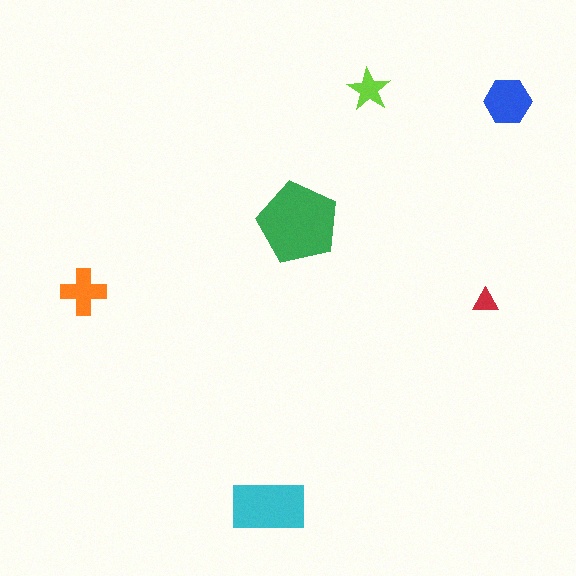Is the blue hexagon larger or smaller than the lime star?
Larger.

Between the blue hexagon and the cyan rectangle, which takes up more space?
The cyan rectangle.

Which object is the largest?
The green pentagon.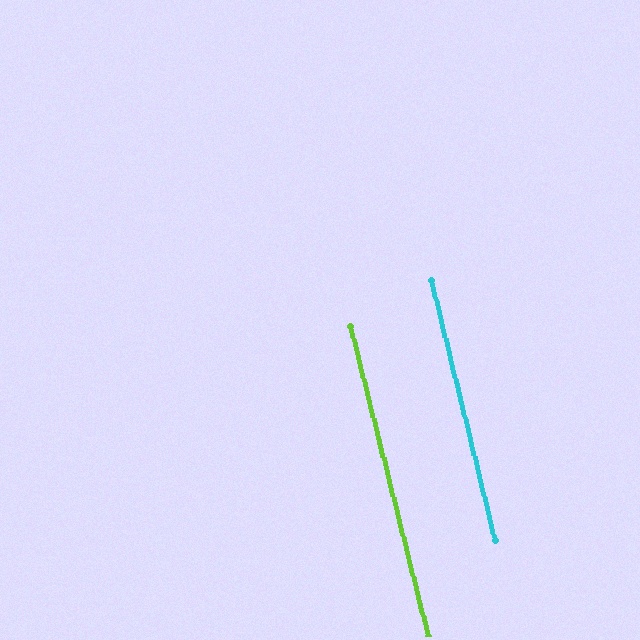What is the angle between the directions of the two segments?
Approximately 0 degrees.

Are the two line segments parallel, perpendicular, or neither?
Parallel — their directions differ by only 0.3°.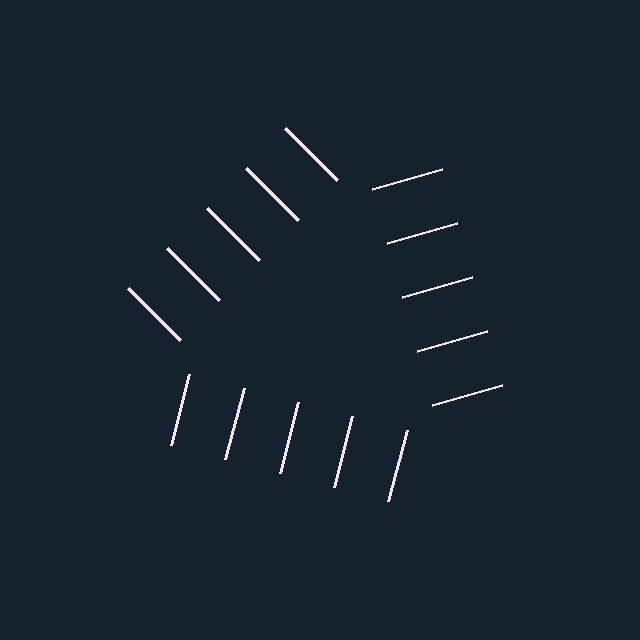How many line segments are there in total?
15 — 5 along each of the 3 edges.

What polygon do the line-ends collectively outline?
An illusory triangle — the line segments terminate on its edges but no continuous stroke is drawn.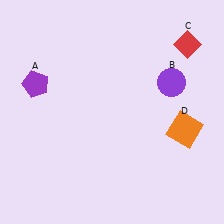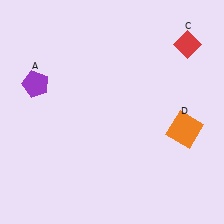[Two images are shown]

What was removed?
The purple circle (B) was removed in Image 2.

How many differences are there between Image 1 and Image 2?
There is 1 difference between the two images.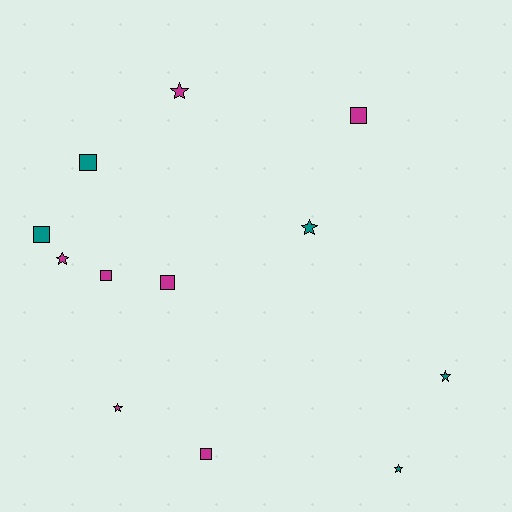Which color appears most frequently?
Magenta, with 7 objects.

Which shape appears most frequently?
Square, with 6 objects.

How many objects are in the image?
There are 12 objects.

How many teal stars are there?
There are 3 teal stars.